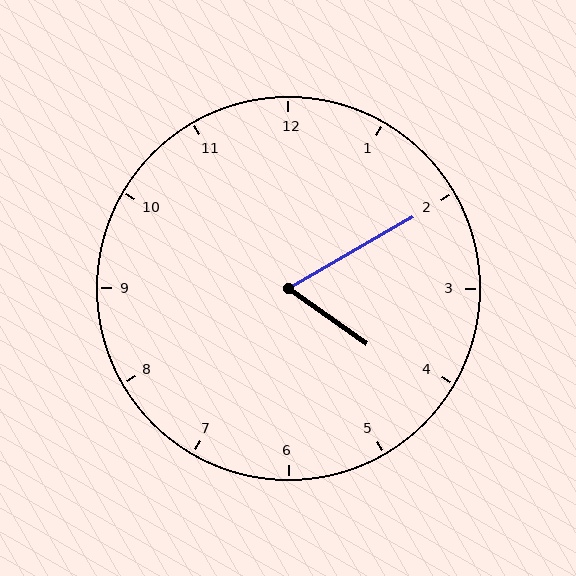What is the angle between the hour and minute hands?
Approximately 65 degrees.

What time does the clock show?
4:10.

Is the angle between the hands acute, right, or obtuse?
It is acute.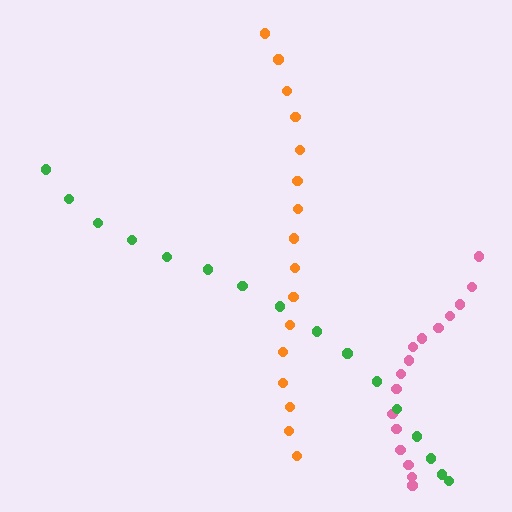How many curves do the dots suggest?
There are 3 distinct paths.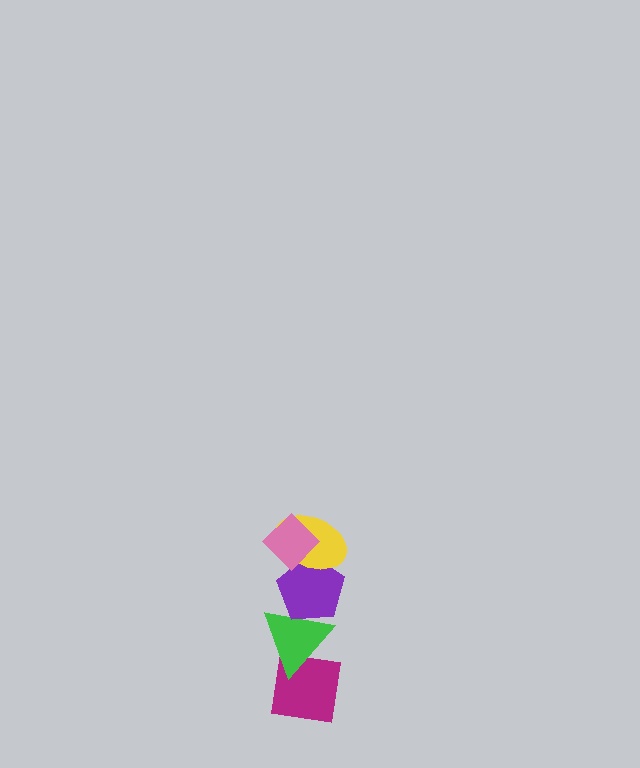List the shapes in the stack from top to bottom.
From top to bottom: the pink diamond, the yellow ellipse, the purple pentagon, the green triangle, the magenta square.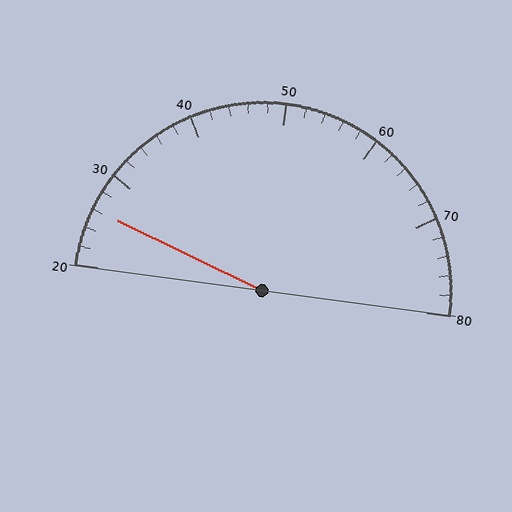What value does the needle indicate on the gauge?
The needle indicates approximately 26.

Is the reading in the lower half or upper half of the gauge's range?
The reading is in the lower half of the range (20 to 80).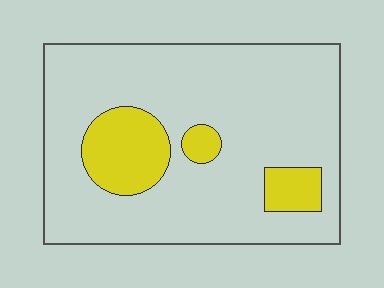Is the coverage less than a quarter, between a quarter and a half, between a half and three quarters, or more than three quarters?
Less than a quarter.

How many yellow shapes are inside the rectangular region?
3.